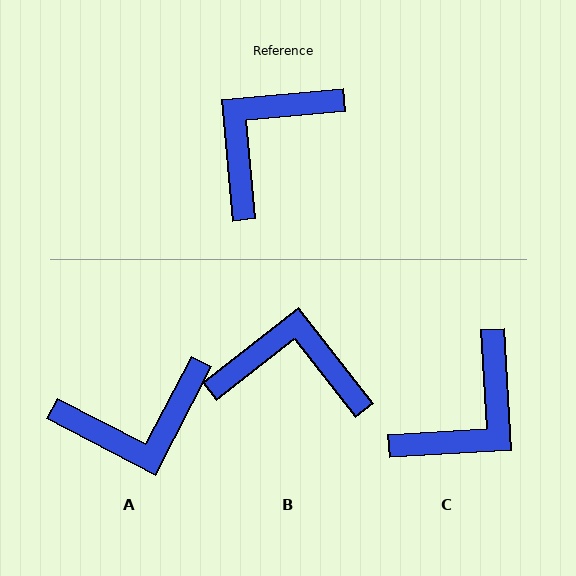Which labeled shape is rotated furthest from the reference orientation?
C, about 178 degrees away.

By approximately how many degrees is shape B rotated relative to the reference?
Approximately 57 degrees clockwise.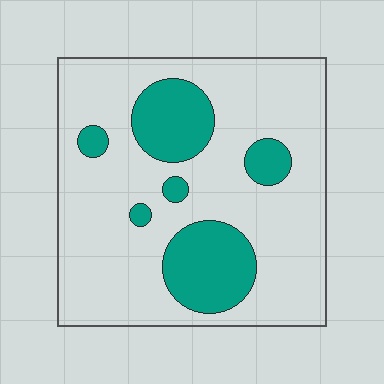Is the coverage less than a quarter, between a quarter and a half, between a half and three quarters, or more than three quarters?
Less than a quarter.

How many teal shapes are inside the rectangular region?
6.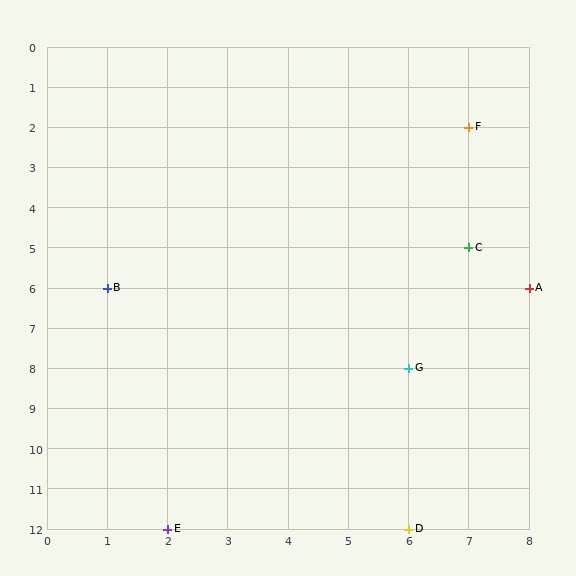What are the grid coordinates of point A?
Point A is at grid coordinates (8, 6).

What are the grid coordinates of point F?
Point F is at grid coordinates (7, 2).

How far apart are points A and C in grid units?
Points A and C are 1 column and 1 row apart (about 1.4 grid units diagonally).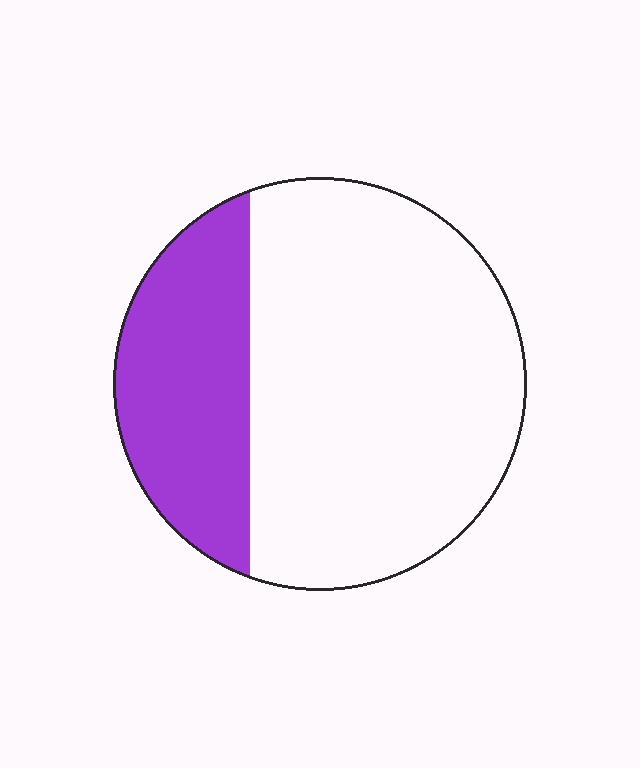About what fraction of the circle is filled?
About one quarter (1/4).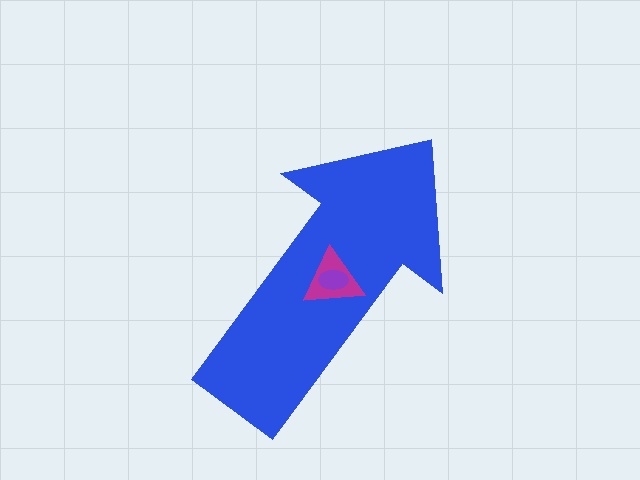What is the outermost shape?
The blue arrow.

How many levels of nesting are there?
3.